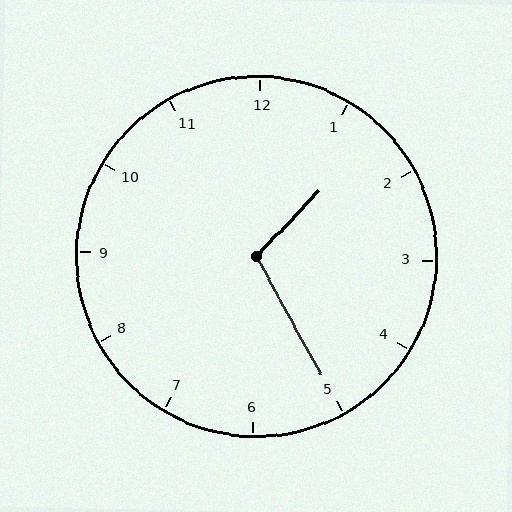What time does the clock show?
1:25.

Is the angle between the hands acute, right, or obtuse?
It is obtuse.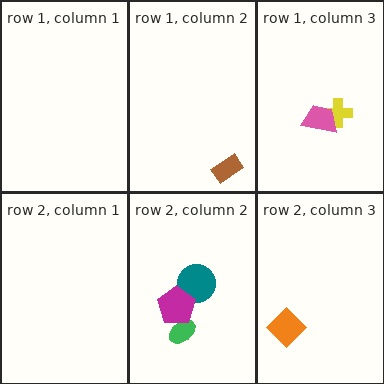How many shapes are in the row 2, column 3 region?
1.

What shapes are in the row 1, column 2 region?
The brown rectangle.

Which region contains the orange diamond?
The row 2, column 3 region.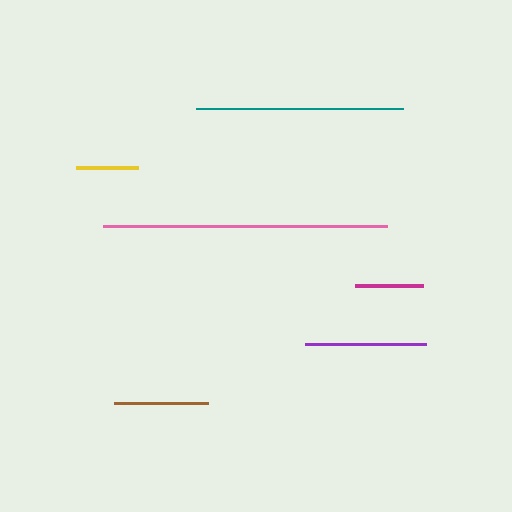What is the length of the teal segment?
The teal segment is approximately 208 pixels long.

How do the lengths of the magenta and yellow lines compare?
The magenta and yellow lines are approximately the same length.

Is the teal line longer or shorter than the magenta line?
The teal line is longer than the magenta line.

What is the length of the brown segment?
The brown segment is approximately 94 pixels long.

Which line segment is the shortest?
The yellow line is the shortest at approximately 62 pixels.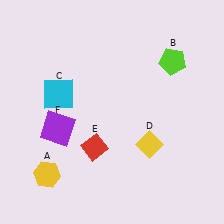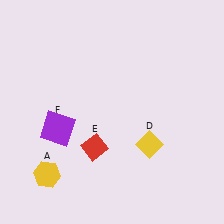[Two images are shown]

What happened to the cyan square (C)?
The cyan square (C) was removed in Image 2. It was in the top-left area of Image 1.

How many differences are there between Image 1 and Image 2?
There are 2 differences between the two images.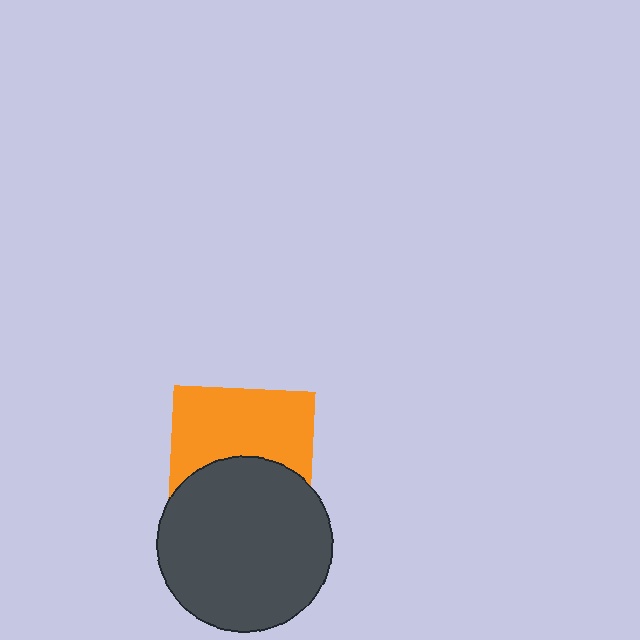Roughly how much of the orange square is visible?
About half of it is visible (roughly 55%).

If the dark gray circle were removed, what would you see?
You would see the complete orange square.